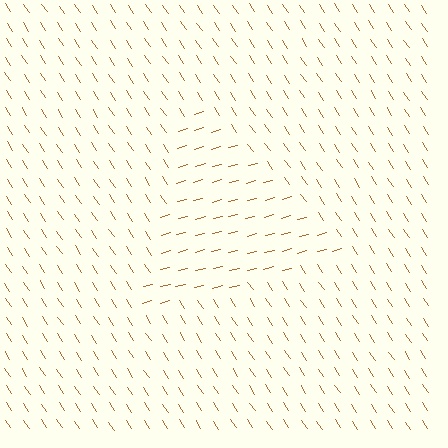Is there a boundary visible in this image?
Yes, there is a texture boundary formed by a change in line orientation.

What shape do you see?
I see a triangle.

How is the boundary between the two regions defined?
The boundary is defined purely by a change in line orientation (approximately 72 degrees difference). All lines are the same color and thickness.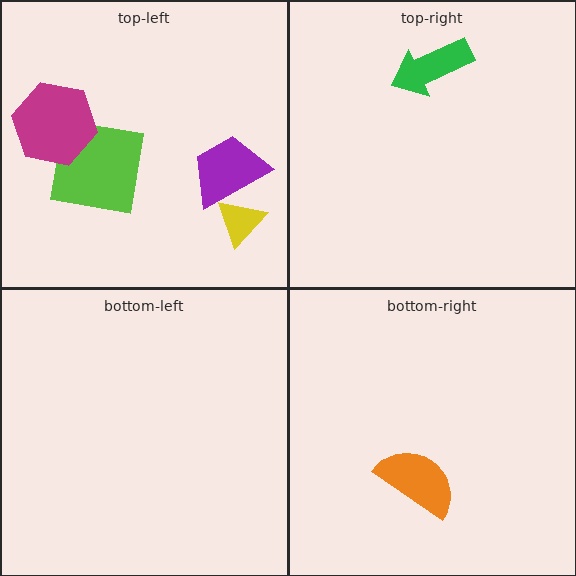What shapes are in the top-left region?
The lime square, the yellow triangle, the magenta hexagon, the purple trapezoid.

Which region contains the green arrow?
The top-right region.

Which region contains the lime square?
The top-left region.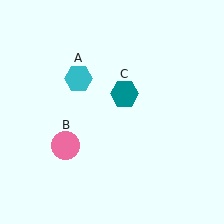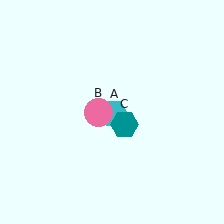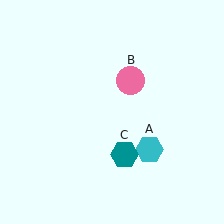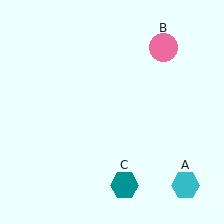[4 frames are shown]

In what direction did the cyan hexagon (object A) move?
The cyan hexagon (object A) moved down and to the right.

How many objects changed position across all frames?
3 objects changed position: cyan hexagon (object A), pink circle (object B), teal hexagon (object C).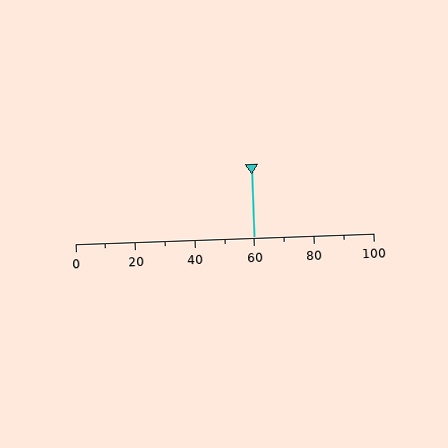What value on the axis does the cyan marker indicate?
The marker indicates approximately 60.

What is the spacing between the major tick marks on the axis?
The major ticks are spaced 20 apart.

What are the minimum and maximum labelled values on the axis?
The axis runs from 0 to 100.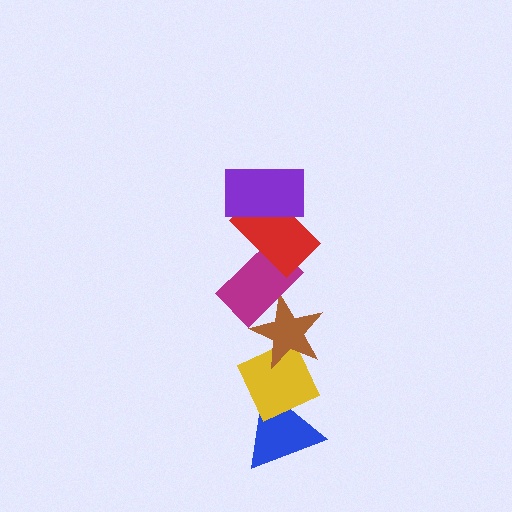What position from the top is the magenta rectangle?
The magenta rectangle is 3rd from the top.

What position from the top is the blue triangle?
The blue triangle is 6th from the top.